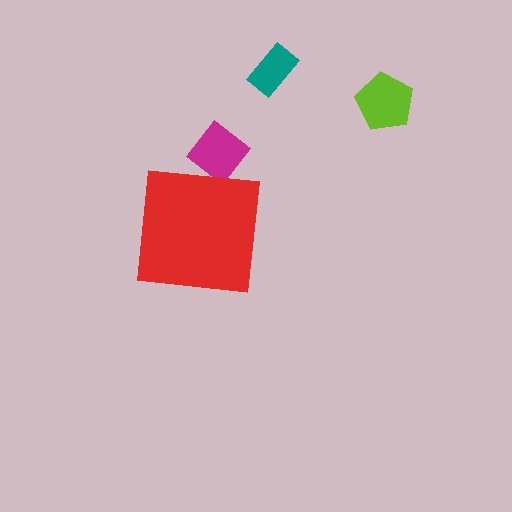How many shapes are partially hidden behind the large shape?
1 shape is partially hidden.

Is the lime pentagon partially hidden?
No, the lime pentagon is fully visible.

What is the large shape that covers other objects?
A red square.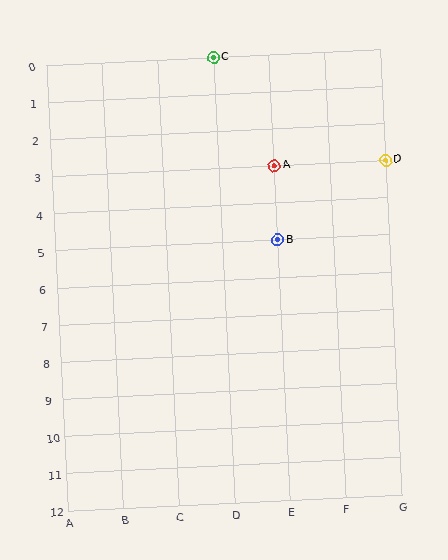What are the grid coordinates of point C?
Point C is at grid coordinates (D, 0).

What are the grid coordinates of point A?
Point A is at grid coordinates (E, 3).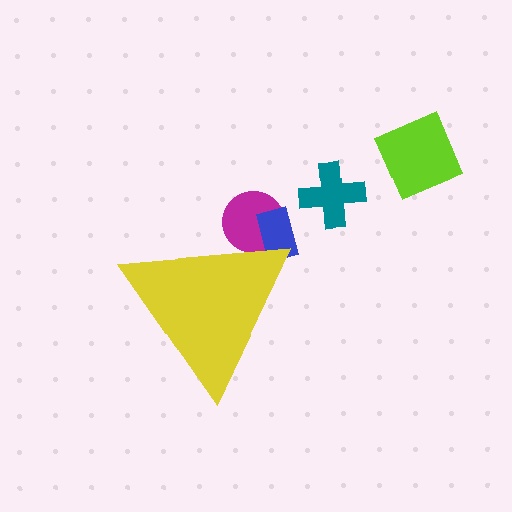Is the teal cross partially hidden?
No, the teal cross is fully visible.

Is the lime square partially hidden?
No, the lime square is fully visible.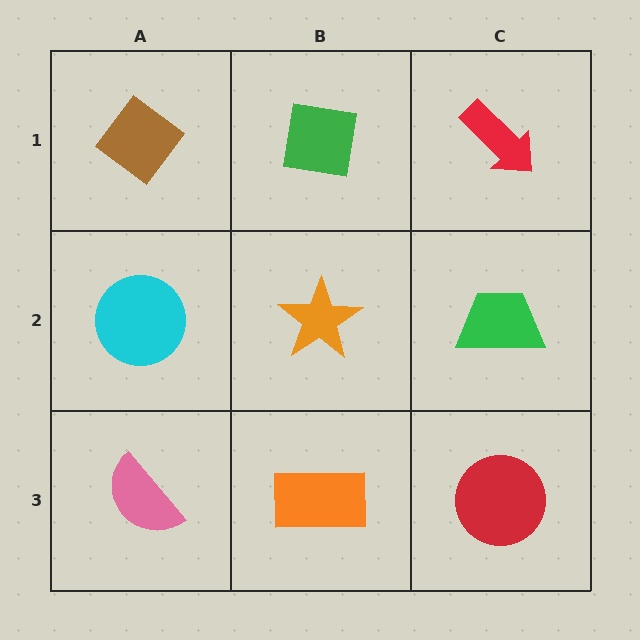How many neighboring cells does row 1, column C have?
2.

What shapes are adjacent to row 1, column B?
An orange star (row 2, column B), a brown diamond (row 1, column A), a red arrow (row 1, column C).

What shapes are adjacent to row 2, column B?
A green square (row 1, column B), an orange rectangle (row 3, column B), a cyan circle (row 2, column A), a green trapezoid (row 2, column C).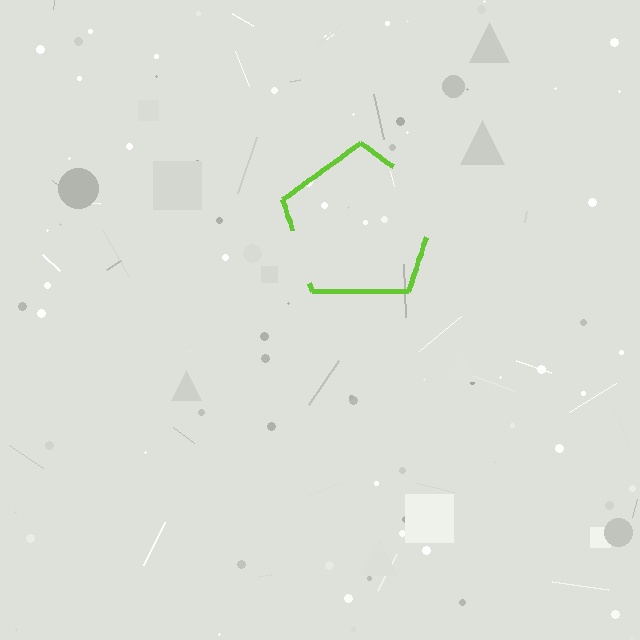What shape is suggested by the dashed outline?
The dashed outline suggests a pentagon.